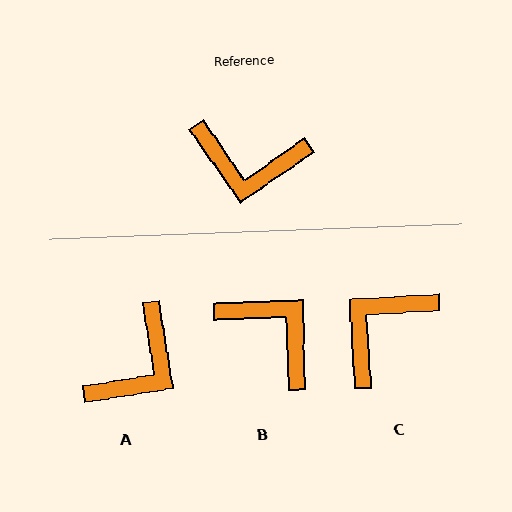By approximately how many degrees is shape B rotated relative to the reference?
Approximately 147 degrees counter-clockwise.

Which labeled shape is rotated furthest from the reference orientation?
B, about 147 degrees away.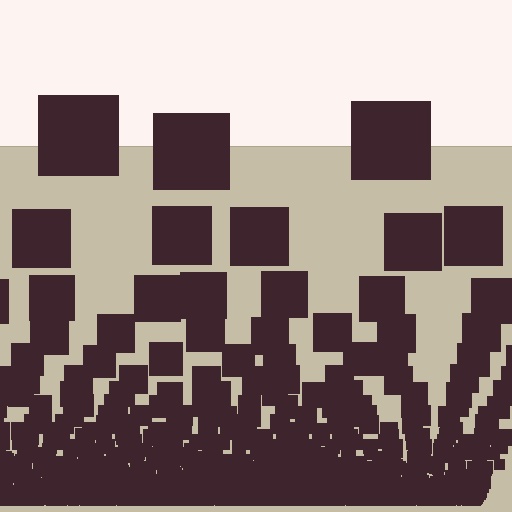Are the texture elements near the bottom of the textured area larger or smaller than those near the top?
Smaller. The gradient is inverted — elements near the bottom are smaller and denser.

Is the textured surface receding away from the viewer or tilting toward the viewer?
The surface appears to tilt toward the viewer. Texture elements get larger and sparser toward the top.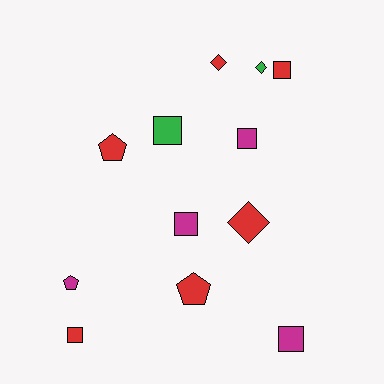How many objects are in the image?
There are 12 objects.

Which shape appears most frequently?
Square, with 6 objects.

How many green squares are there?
There is 1 green square.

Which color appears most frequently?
Red, with 6 objects.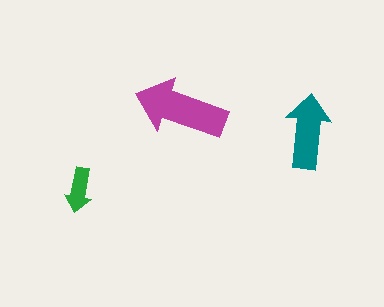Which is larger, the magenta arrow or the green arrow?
The magenta one.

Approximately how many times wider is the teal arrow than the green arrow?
About 1.5 times wider.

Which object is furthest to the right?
The teal arrow is rightmost.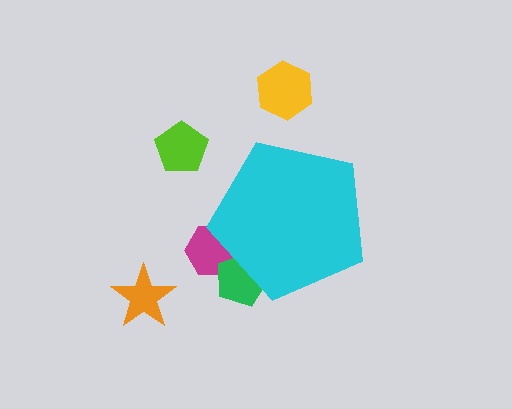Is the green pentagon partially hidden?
Yes, the green pentagon is partially hidden behind the cyan pentagon.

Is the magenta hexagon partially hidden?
Yes, the magenta hexagon is partially hidden behind the cyan pentagon.